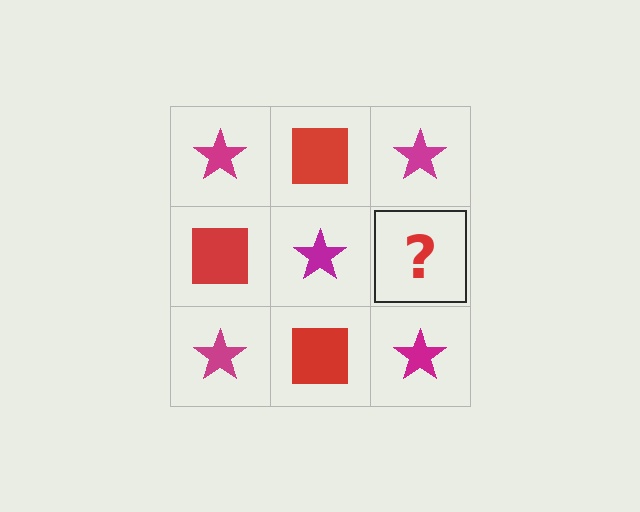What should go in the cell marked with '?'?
The missing cell should contain a red square.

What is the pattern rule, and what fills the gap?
The rule is that it alternates magenta star and red square in a checkerboard pattern. The gap should be filled with a red square.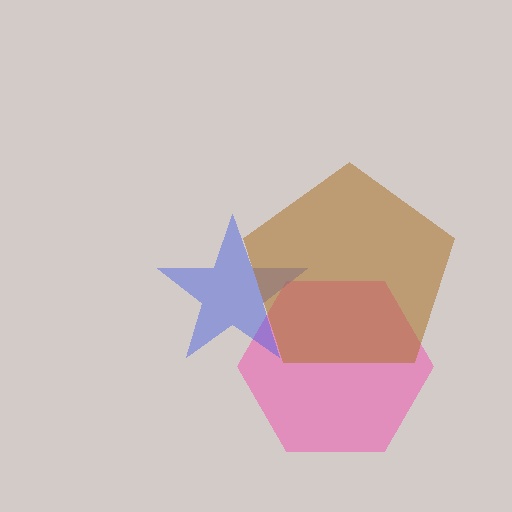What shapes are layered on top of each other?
The layered shapes are: a pink hexagon, a blue star, a brown pentagon.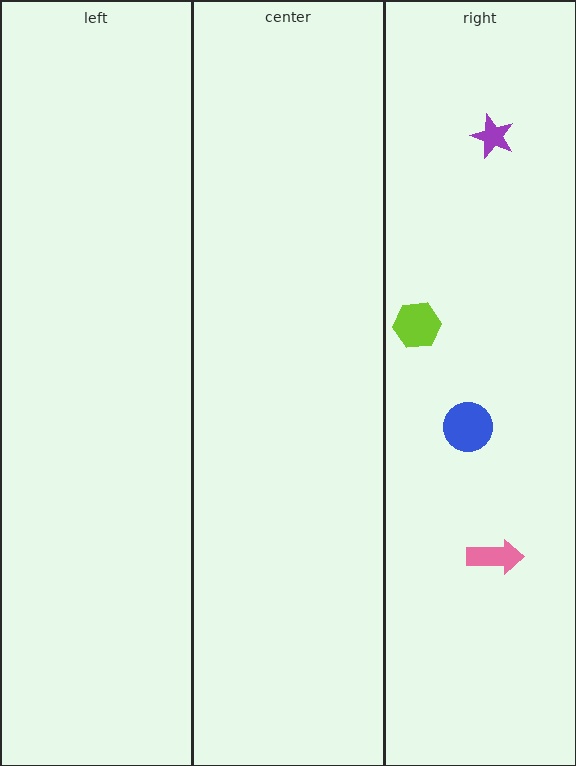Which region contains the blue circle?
The right region.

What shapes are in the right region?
The purple star, the lime hexagon, the blue circle, the pink arrow.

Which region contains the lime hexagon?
The right region.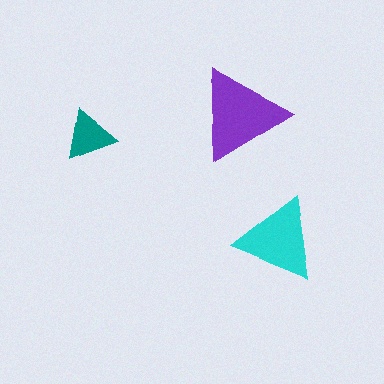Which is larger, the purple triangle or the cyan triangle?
The purple one.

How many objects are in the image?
There are 3 objects in the image.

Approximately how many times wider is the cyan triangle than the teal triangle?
About 1.5 times wider.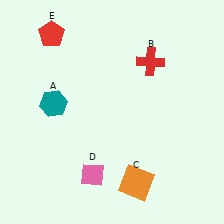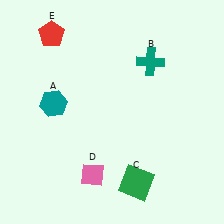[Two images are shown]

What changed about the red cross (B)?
In Image 1, B is red. In Image 2, it changed to teal.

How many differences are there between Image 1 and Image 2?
There are 2 differences between the two images.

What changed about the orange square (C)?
In Image 1, C is orange. In Image 2, it changed to green.